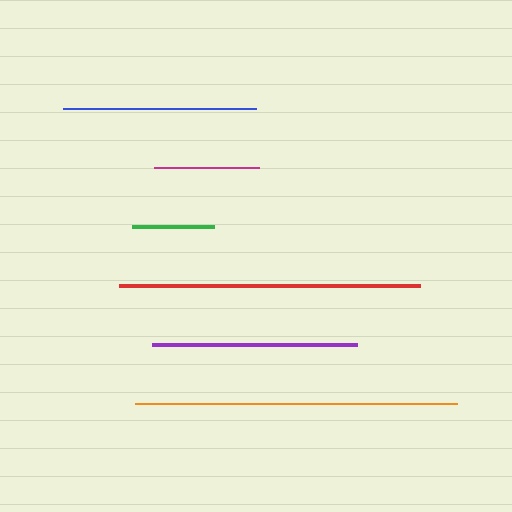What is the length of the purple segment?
The purple segment is approximately 205 pixels long.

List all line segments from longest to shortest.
From longest to shortest: orange, red, purple, blue, magenta, green.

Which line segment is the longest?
The orange line is the longest at approximately 322 pixels.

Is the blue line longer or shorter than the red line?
The red line is longer than the blue line.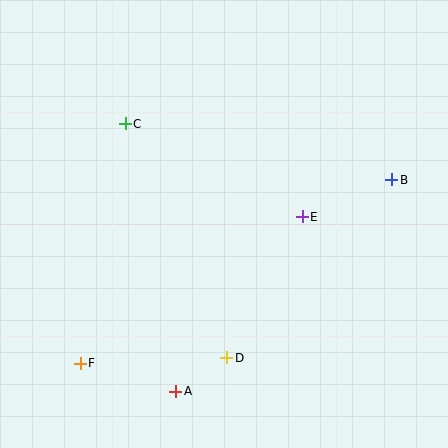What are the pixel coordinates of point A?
Point A is at (176, 391).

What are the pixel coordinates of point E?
Point E is at (302, 217).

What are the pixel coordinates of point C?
Point C is at (125, 124).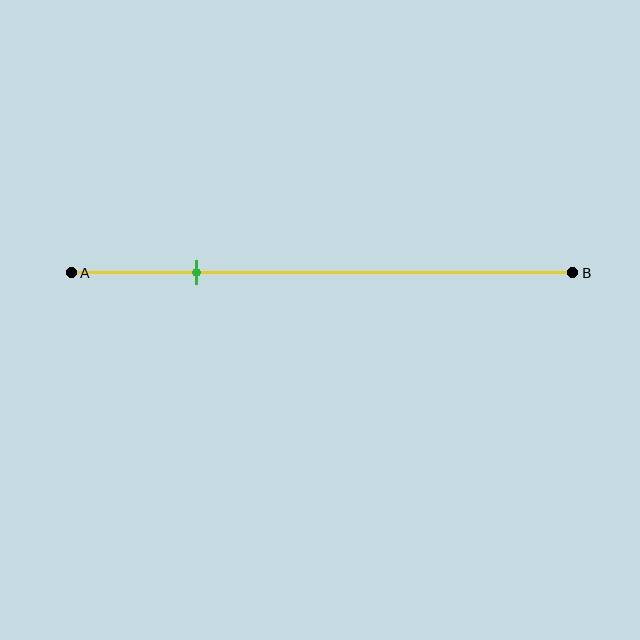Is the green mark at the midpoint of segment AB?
No, the mark is at about 25% from A, not at the 50% midpoint.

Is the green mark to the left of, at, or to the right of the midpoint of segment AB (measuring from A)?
The green mark is to the left of the midpoint of segment AB.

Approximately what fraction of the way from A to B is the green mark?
The green mark is approximately 25% of the way from A to B.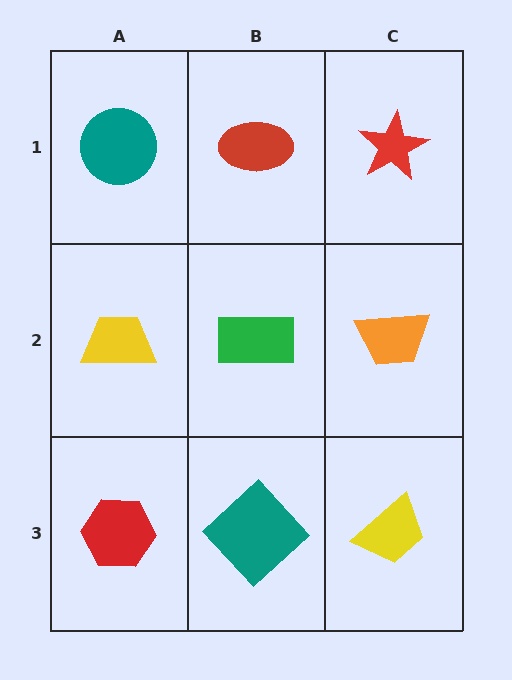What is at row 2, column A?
A yellow trapezoid.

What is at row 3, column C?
A yellow trapezoid.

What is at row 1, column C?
A red star.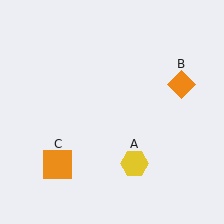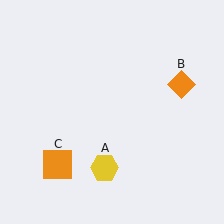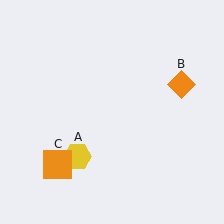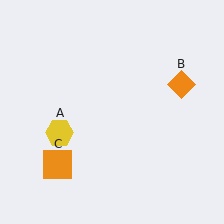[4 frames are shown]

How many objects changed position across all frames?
1 object changed position: yellow hexagon (object A).